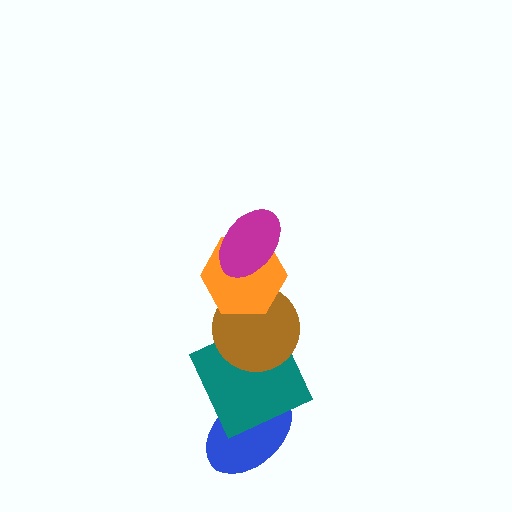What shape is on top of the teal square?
The brown circle is on top of the teal square.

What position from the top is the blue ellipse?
The blue ellipse is 5th from the top.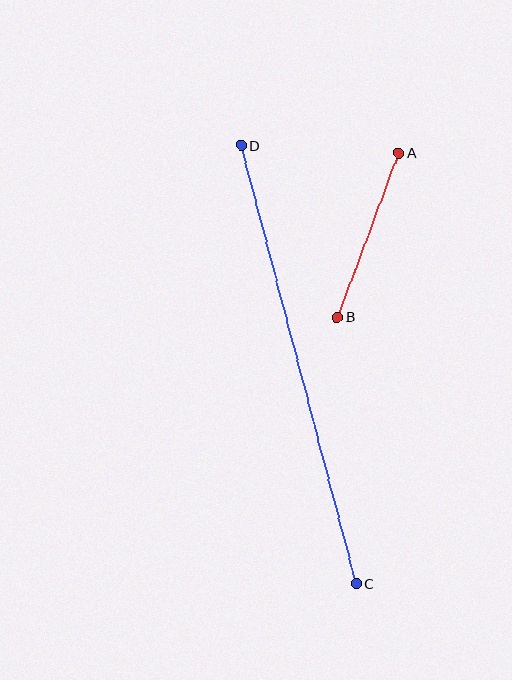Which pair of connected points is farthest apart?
Points C and D are farthest apart.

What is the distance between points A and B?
The distance is approximately 176 pixels.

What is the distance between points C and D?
The distance is approximately 453 pixels.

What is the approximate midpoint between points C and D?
The midpoint is at approximately (299, 364) pixels.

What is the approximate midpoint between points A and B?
The midpoint is at approximately (368, 235) pixels.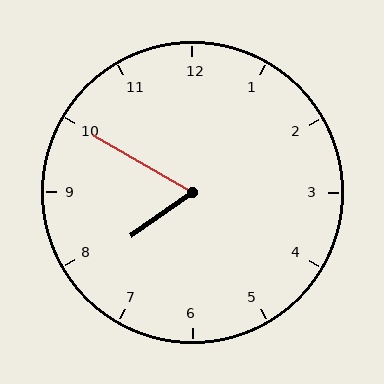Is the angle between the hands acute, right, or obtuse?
It is acute.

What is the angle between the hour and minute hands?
Approximately 65 degrees.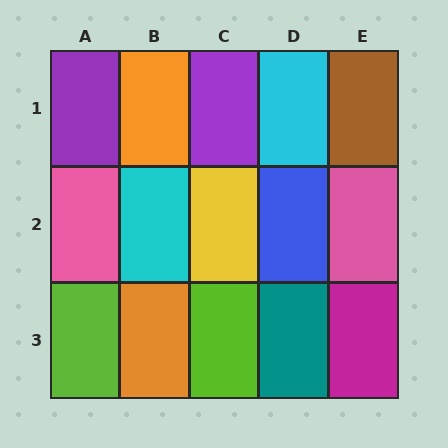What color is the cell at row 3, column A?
Lime.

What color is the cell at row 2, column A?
Pink.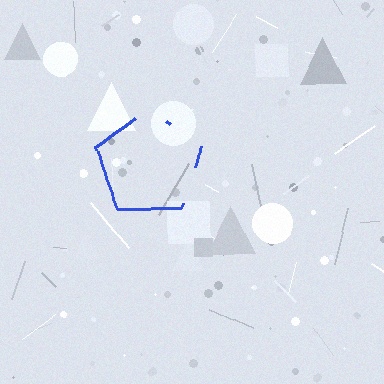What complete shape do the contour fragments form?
The contour fragments form a pentagon.